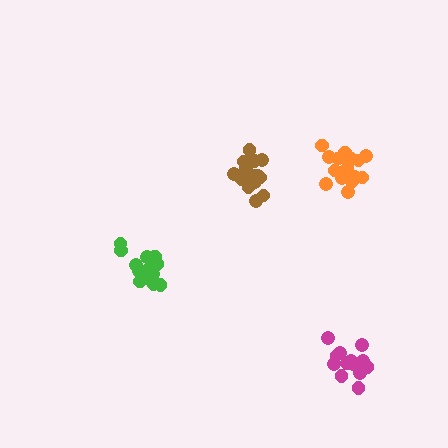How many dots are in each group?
Group 1: 14 dots, Group 2: 16 dots, Group 3: 16 dots, Group 4: 18 dots (64 total).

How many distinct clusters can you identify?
There are 4 distinct clusters.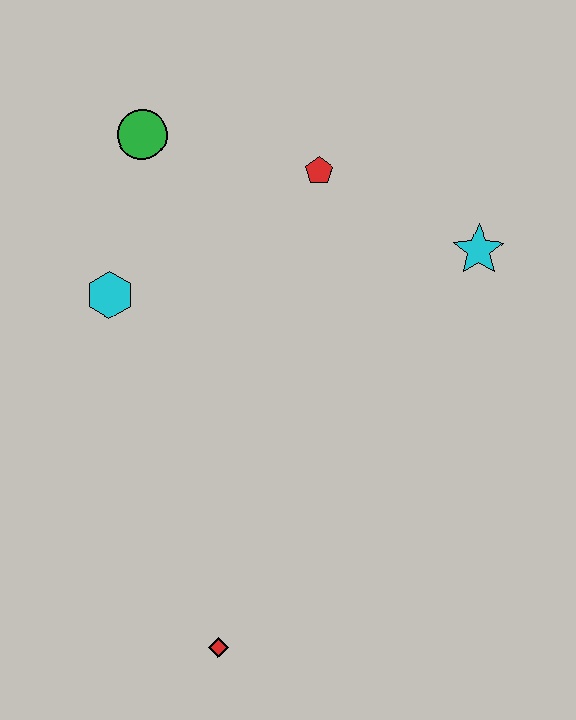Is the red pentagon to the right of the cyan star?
No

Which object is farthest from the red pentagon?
The red diamond is farthest from the red pentagon.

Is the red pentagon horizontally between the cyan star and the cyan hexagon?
Yes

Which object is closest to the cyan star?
The red pentagon is closest to the cyan star.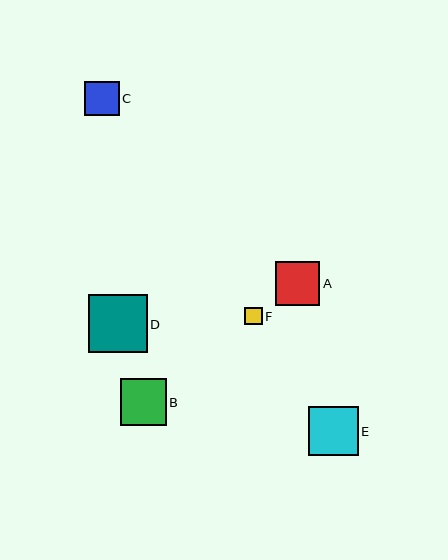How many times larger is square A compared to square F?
Square A is approximately 2.5 times the size of square F.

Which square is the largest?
Square D is the largest with a size of approximately 58 pixels.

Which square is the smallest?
Square F is the smallest with a size of approximately 18 pixels.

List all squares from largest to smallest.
From largest to smallest: D, E, B, A, C, F.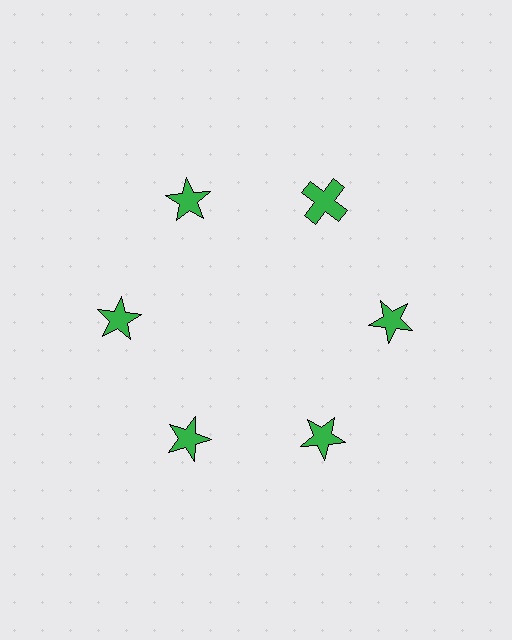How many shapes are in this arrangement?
There are 6 shapes arranged in a ring pattern.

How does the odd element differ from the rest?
It has a different shape: cross instead of star.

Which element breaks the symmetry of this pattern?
The green cross at roughly the 1 o'clock position breaks the symmetry. All other shapes are green stars.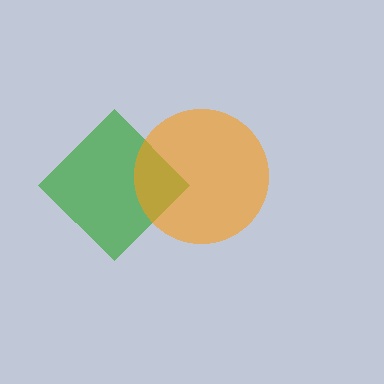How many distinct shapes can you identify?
There are 2 distinct shapes: a green diamond, an orange circle.